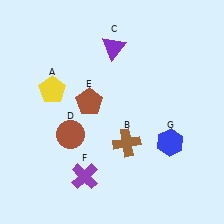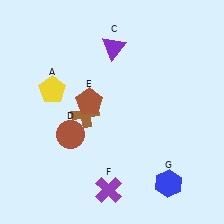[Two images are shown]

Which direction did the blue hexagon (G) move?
The blue hexagon (G) moved down.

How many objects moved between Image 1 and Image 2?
3 objects moved between the two images.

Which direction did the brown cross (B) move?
The brown cross (B) moved left.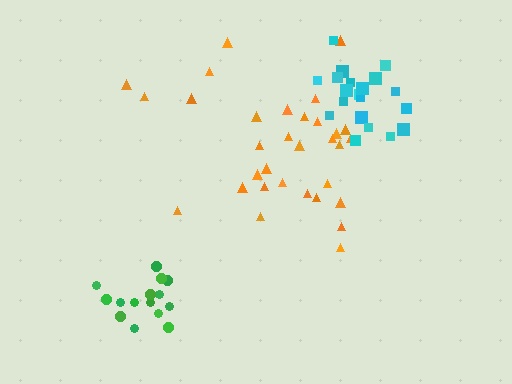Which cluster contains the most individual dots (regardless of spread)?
Orange (32).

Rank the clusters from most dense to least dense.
cyan, green, orange.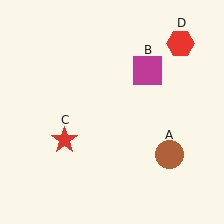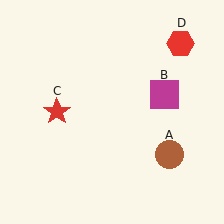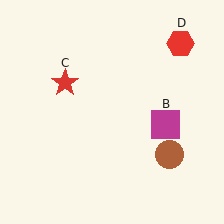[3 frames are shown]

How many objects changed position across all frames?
2 objects changed position: magenta square (object B), red star (object C).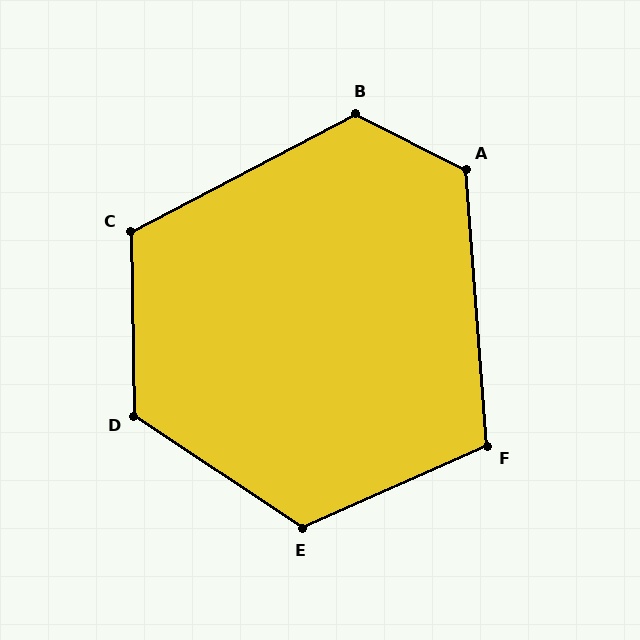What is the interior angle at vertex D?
Approximately 125 degrees (obtuse).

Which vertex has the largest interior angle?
B, at approximately 125 degrees.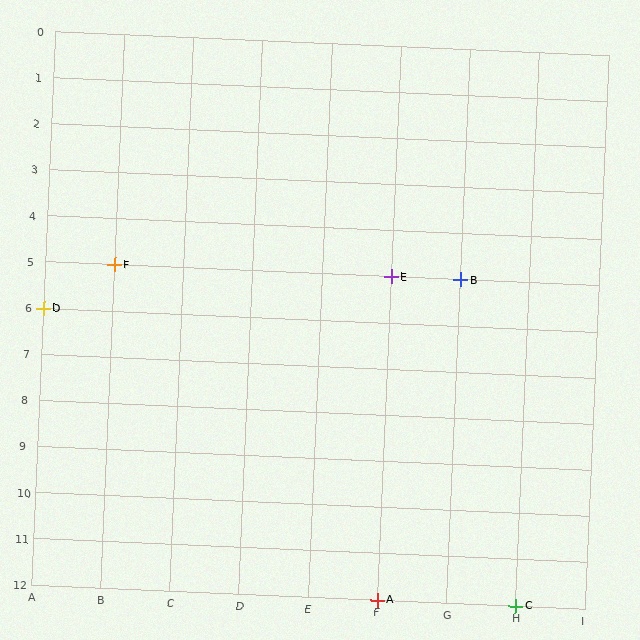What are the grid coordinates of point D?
Point D is at grid coordinates (A, 6).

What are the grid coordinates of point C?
Point C is at grid coordinates (H, 12).